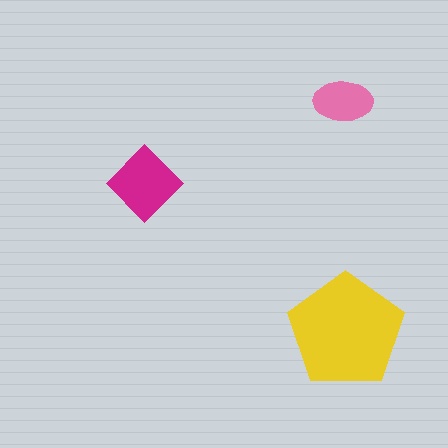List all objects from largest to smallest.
The yellow pentagon, the magenta diamond, the pink ellipse.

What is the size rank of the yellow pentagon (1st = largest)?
1st.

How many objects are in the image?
There are 3 objects in the image.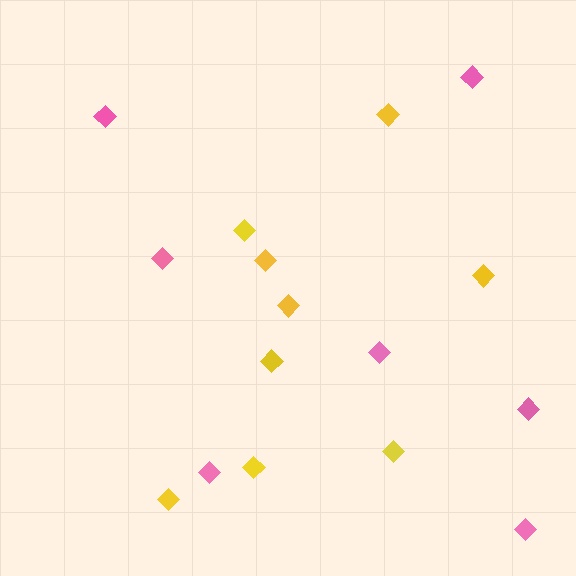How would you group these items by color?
There are 2 groups: one group of yellow diamonds (9) and one group of pink diamonds (7).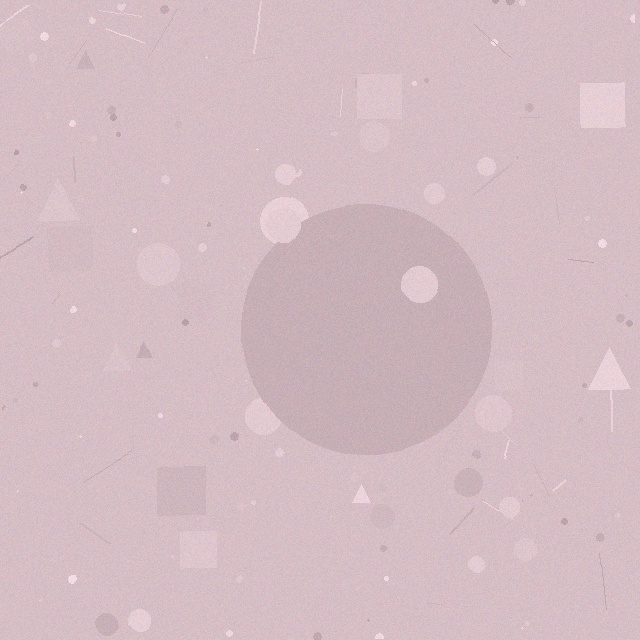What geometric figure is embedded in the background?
A circle is embedded in the background.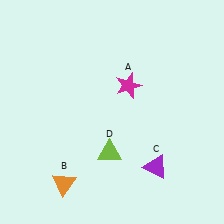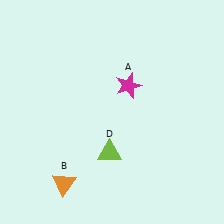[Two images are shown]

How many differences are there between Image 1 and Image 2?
There is 1 difference between the two images.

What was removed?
The purple triangle (C) was removed in Image 2.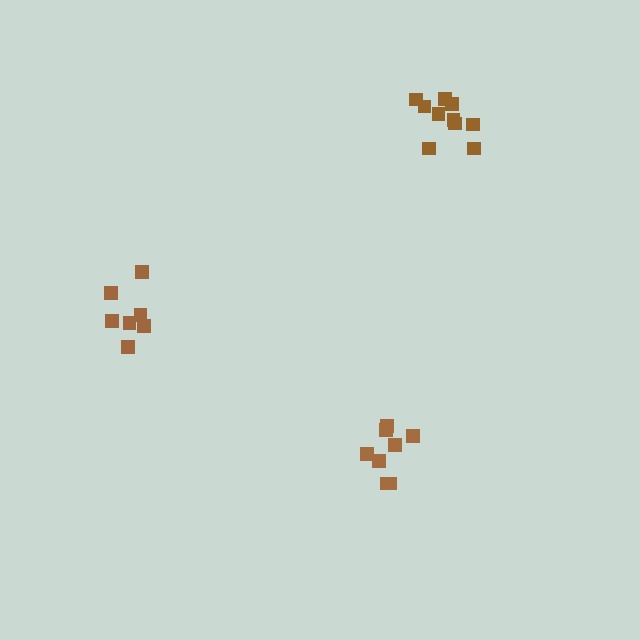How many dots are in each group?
Group 1: 10 dots, Group 2: 8 dots, Group 3: 7 dots (25 total).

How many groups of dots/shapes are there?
There are 3 groups.